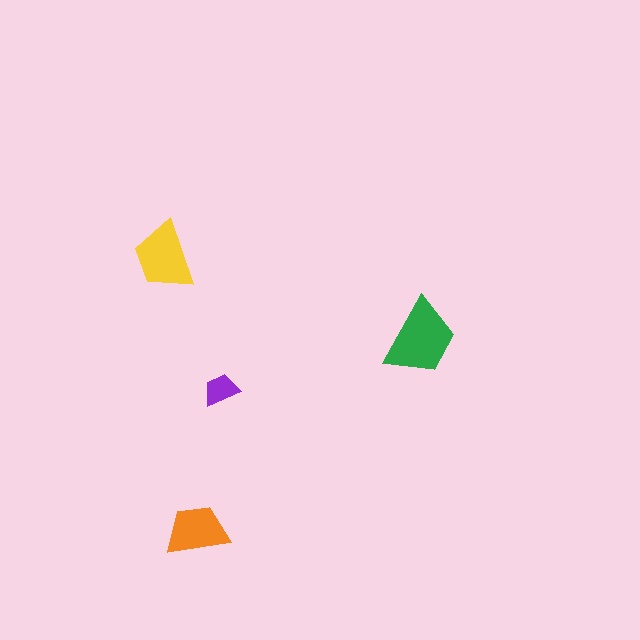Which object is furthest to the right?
The green trapezoid is rightmost.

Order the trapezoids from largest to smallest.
the green one, the yellow one, the orange one, the purple one.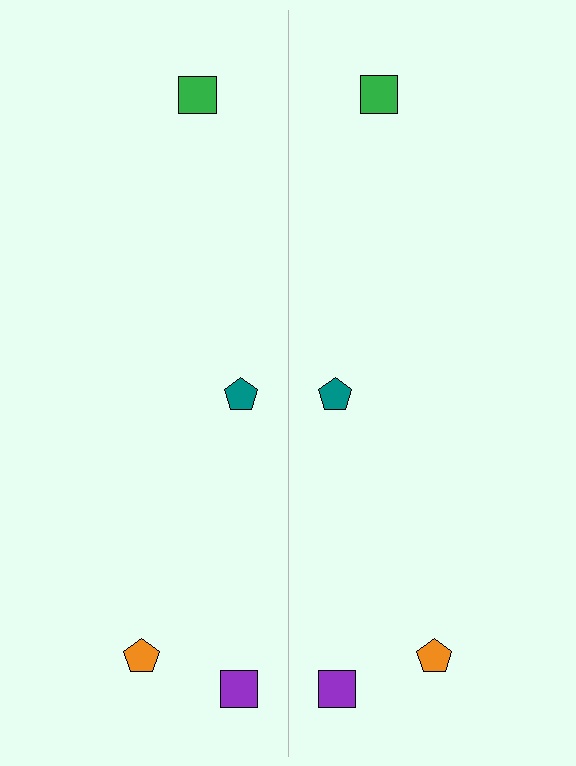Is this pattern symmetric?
Yes, this pattern has bilateral (reflection) symmetry.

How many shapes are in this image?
There are 8 shapes in this image.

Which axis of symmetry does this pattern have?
The pattern has a vertical axis of symmetry running through the center of the image.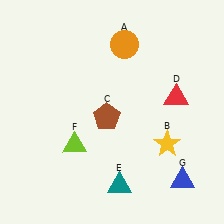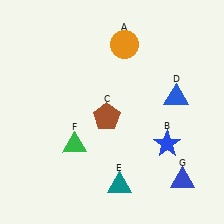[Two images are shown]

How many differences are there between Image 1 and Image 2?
There are 3 differences between the two images.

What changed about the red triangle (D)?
In Image 1, D is red. In Image 2, it changed to blue.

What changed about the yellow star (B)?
In Image 1, B is yellow. In Image 2, it changed to blue.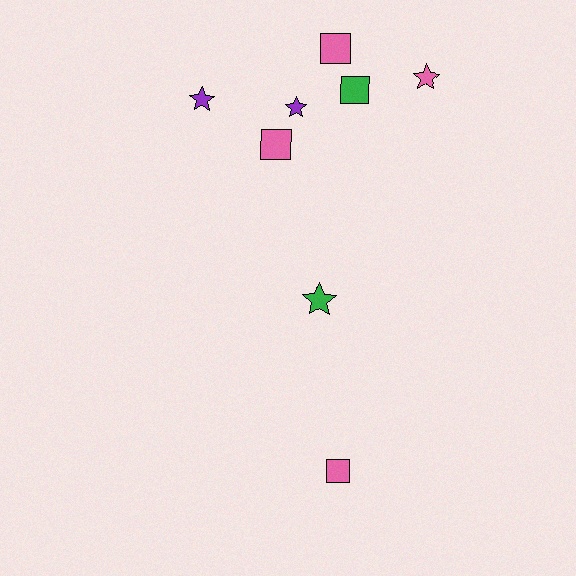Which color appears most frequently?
Pink, with 4 objects.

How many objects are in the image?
There are 8 objects.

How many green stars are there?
There is 1 green star.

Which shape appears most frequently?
Square, with 4 objects.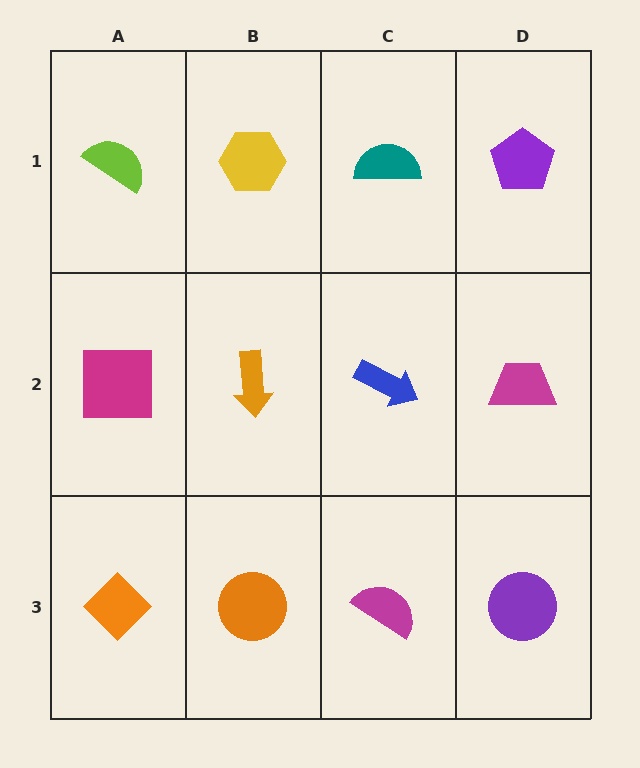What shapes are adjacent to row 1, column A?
A magenta square (row 2, column A), a yellow hexagon (row 1, column B).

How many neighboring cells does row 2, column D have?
3.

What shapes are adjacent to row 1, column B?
An orange arrow (row 2, column B), a lime semicircle (row 1, column A), a teal semicircle (row 1, column C).